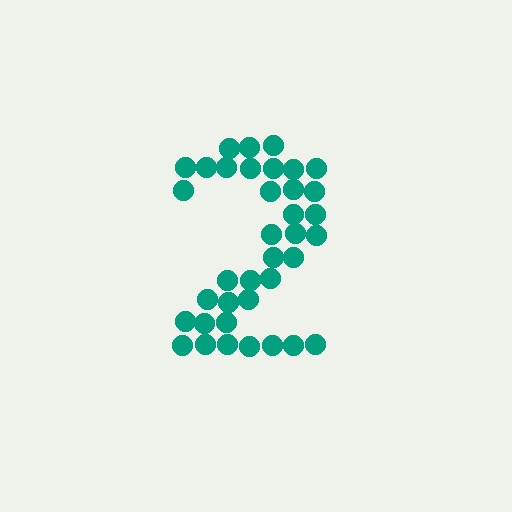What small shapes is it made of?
It is made of small circles.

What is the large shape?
The large shape is the digit 2.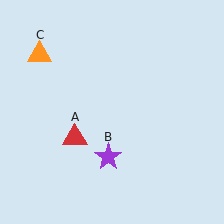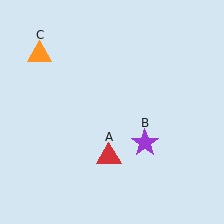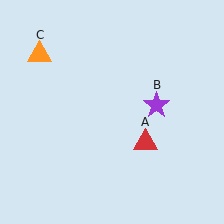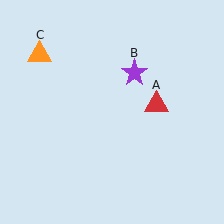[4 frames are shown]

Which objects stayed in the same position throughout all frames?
Orange triangle (object C) remained stationary.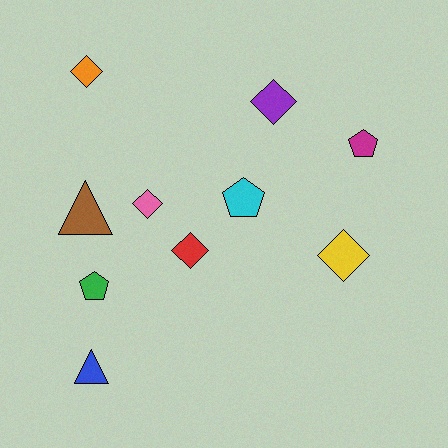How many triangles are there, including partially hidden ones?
There are 2 triangles.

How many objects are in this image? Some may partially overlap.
There are 10 objects.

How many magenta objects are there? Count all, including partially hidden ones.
There is 1 magenta object.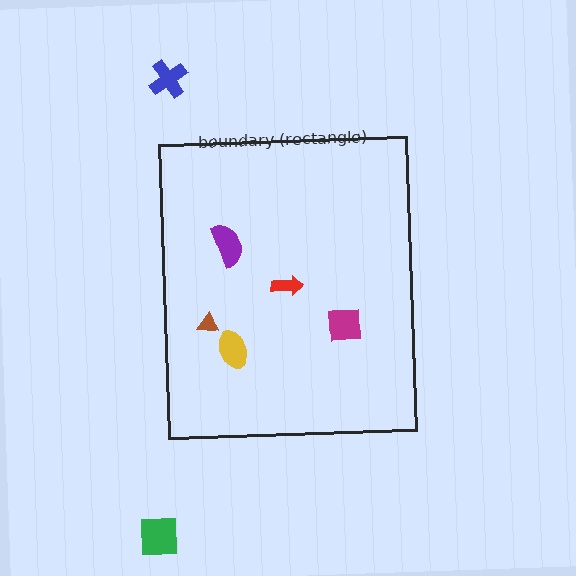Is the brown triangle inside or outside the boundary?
Inside.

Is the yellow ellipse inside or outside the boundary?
Inside.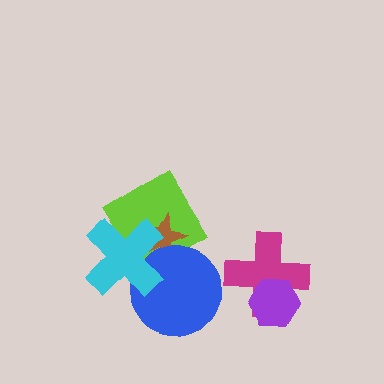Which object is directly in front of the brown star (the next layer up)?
The blue circle is directly in front of the brown star.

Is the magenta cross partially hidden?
Yes, it is partially covered by another shape.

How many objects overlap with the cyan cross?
3 objects overlap with the cyan cross.